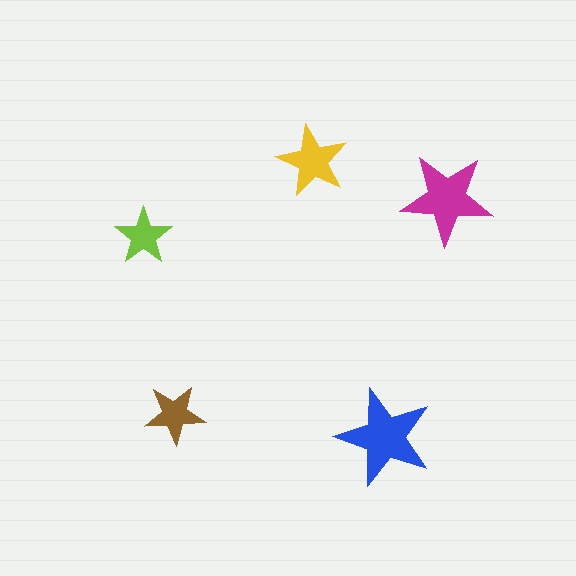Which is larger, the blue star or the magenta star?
The blue one.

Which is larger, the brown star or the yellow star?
The yellow one.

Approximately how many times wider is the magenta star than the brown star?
About 1.5 times wider.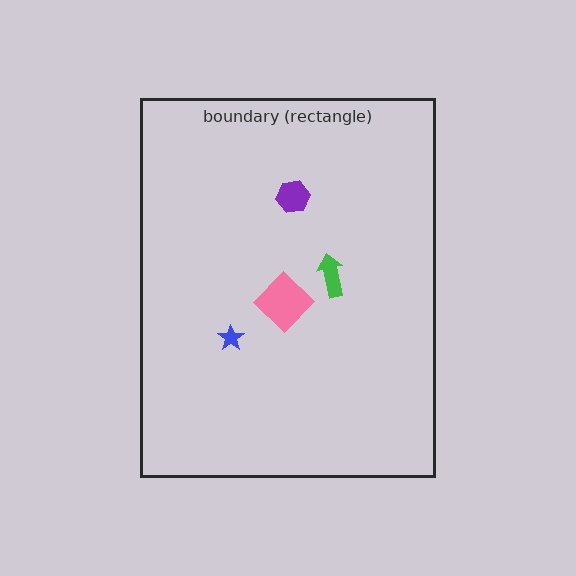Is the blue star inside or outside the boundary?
Inside.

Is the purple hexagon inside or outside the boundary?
Inside.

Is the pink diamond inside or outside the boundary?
Inside.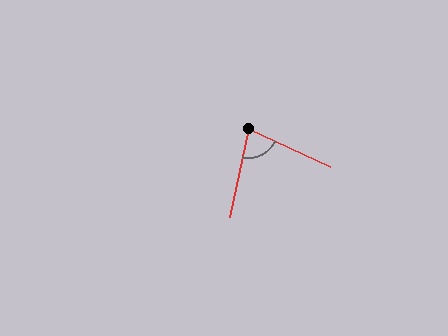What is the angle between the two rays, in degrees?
Approximately 77 degrees.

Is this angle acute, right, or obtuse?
It is acute.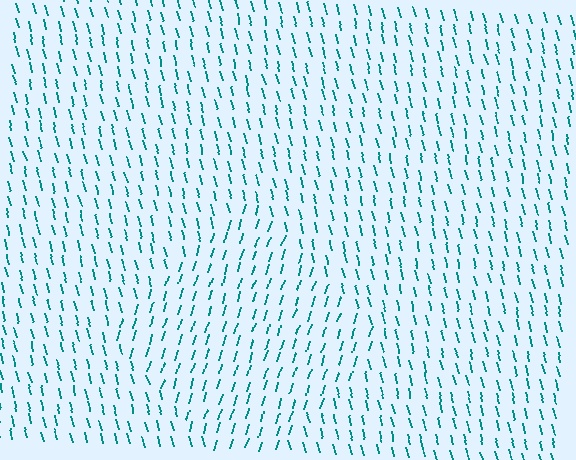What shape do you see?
I see a diamond.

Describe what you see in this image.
The image is filled with small teal line segments. A diamond region in the image has lines oriented differently from the surrounding lines, creating a visible texture boundary.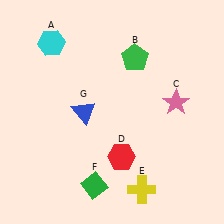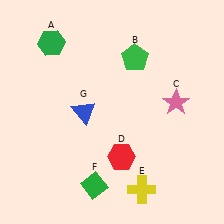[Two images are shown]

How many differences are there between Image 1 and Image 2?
There is 1 difference between the two images.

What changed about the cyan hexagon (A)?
In Image 1, A is cyan. In Image 2, it changed to green.